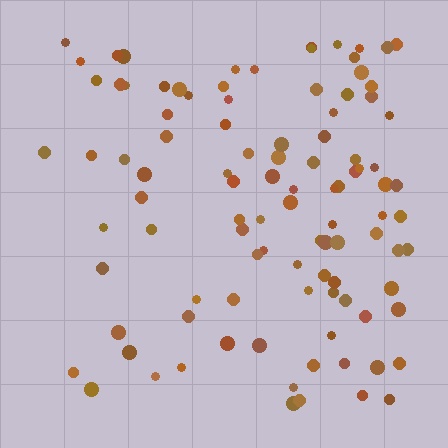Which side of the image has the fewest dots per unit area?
The left.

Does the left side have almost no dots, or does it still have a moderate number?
Still a moderate number, just noticeably fewer than the right.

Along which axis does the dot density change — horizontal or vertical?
Horizontal.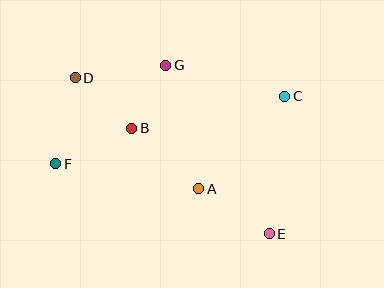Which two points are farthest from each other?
Points D and E are farthest from each other.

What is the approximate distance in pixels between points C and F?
The distance between C and F is approximately 239 pixels.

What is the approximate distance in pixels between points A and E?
The distance between A and E is approximately 84 pixels.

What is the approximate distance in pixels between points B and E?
The distance between B and E is approximately 174 pixels.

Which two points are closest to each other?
Points B and G are closest to each other.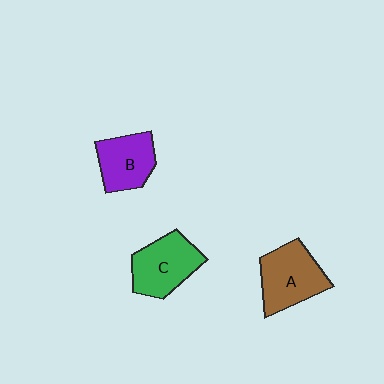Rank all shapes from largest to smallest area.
From largest to smallest: A (brown), C (green), B (purple).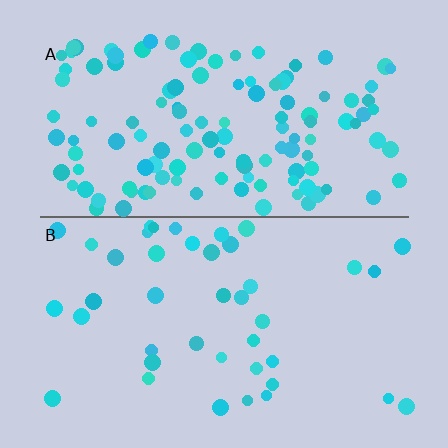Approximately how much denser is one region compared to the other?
Approximately 3.0× — region A over region B.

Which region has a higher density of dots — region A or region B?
A (the top).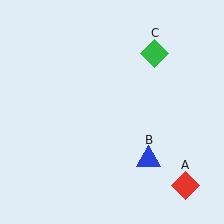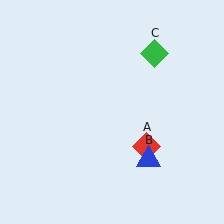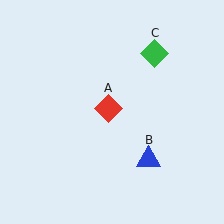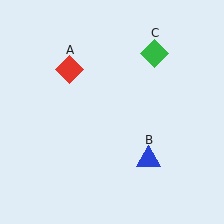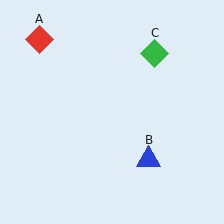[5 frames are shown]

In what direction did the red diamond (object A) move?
The red diamond (object A) moved up and to the left.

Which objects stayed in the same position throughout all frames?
Blue triangle (object B) and green diamond (object C) remained stationary.